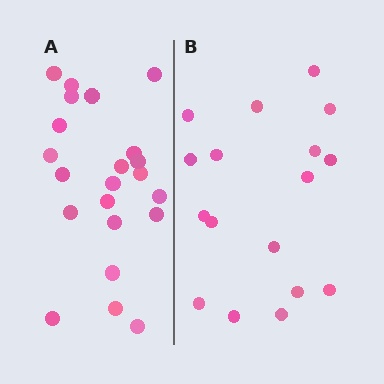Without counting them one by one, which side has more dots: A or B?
Region A (the left region) has more dots.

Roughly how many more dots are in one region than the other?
Region A has about 5 more dots than region B.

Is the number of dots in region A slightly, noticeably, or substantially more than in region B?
Region A has noticeably more, but not dramatically so. The ratio is roughly 1.3 to 1.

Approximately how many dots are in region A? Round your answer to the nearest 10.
About 20 dots. (The exact count is 22, which rounds to 20.)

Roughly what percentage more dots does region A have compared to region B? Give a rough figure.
About 30% more.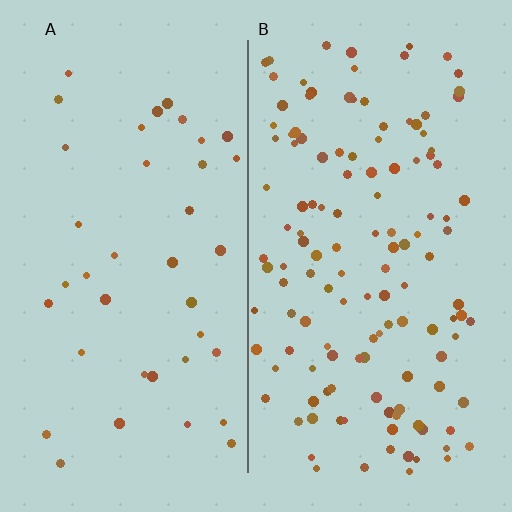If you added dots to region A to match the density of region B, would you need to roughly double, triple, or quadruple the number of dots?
Approximately triple.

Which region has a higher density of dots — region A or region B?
B (the right).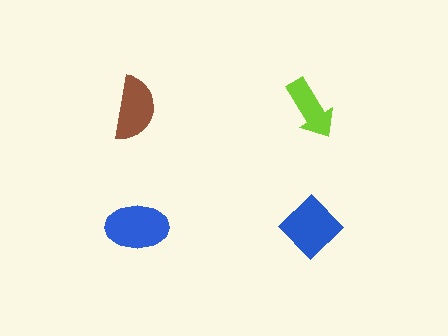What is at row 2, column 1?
A blue ellipse.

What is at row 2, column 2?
A blue diamond.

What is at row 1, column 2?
A lime arrow.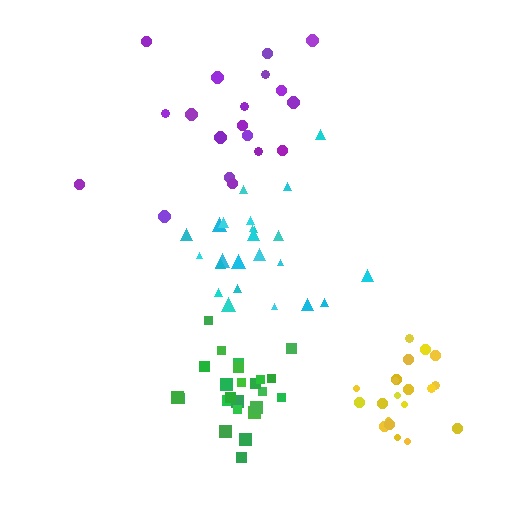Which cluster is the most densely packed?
Yellow.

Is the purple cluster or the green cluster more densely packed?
Green.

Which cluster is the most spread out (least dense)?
Purple.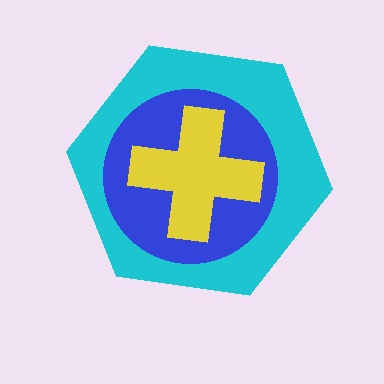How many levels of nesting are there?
3.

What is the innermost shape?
The yellow cross.